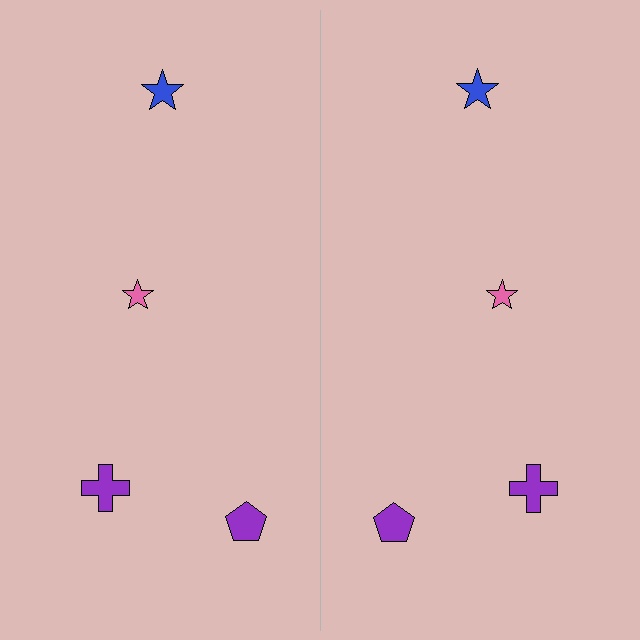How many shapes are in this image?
There are 8 shapes in this image.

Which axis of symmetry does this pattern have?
The pattern has a vertical axis of symmetry running through the center of the image.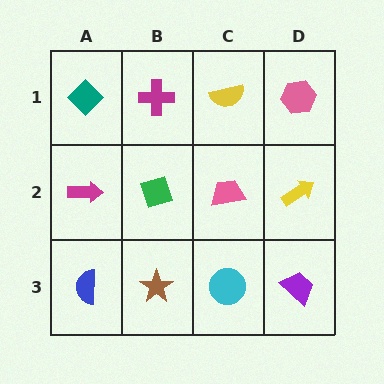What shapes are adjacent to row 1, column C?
A pink trapezoid (row 2, column C), a magenta cross (row 1, column B), a pink hexagon (row 1, column D).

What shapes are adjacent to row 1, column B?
A green diamond (row 2, column B), a teal diamond (row 1, column A), a yellow semicircle (row 1, column C).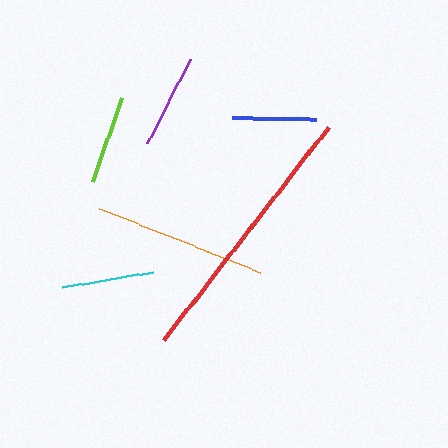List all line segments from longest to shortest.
From longest to shortest: red, orange, purple, cyan, lime, blue.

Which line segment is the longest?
The red line is the longest at approximately 269 pixels.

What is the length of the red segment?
The red segment is approximately 269 pixels long.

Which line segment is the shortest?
The blue line is the shortest at approximately 84 pixels.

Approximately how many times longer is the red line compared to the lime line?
The red line is approximately 3.0 times the length of the lime line.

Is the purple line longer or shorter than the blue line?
The purple line is longer than the blue line.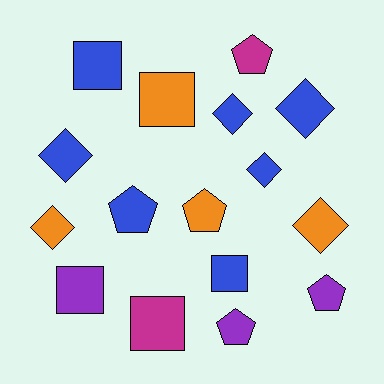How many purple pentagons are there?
There are 2 purple pentagons.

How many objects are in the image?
There are 16 objects.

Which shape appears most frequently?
Diamond, with 6 objects.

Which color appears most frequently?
Blue, with 7 objects.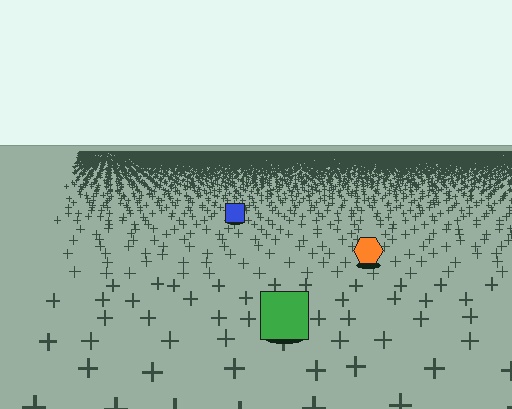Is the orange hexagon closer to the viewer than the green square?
No. The green square is closer — you can tell from the texture gradient: the ground texture is coarser near it.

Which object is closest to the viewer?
The green square is closest. The texture marks near it are larger and more spread out.